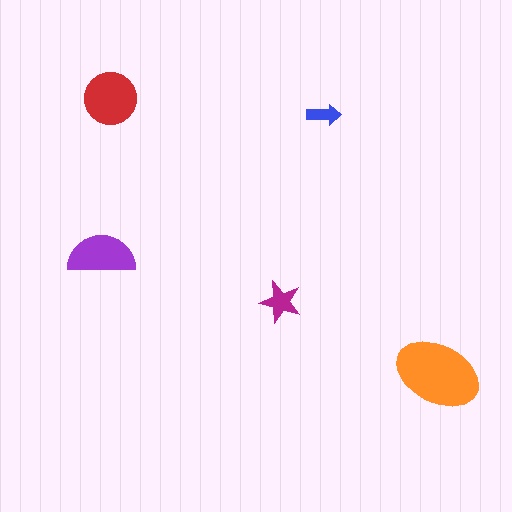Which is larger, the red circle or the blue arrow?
The red circle.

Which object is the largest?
The orange ellipse.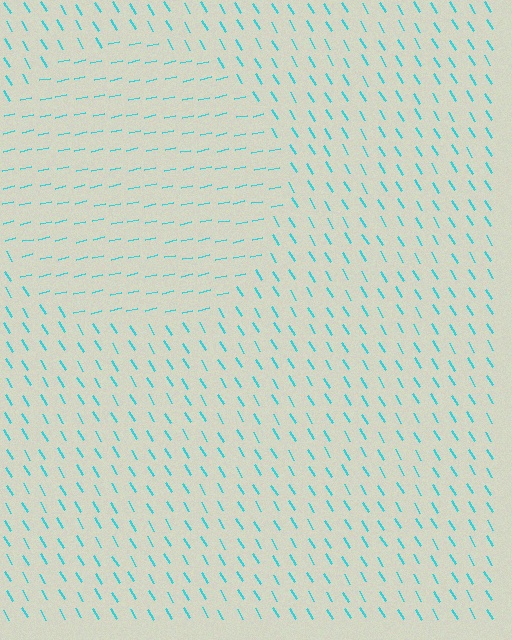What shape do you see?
I see a circle.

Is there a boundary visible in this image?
Yes, there is a texture boundary formed by a change in line orientation.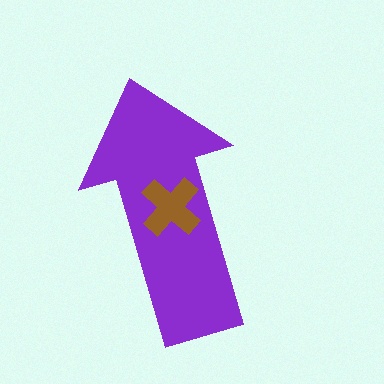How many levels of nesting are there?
2.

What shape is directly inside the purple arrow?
The brown cross.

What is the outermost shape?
The purple arrow.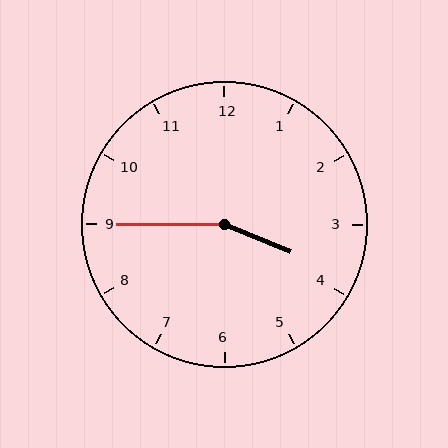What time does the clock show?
3:45.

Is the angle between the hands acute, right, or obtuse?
It is obtuse.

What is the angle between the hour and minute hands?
Approximately 158 degrees.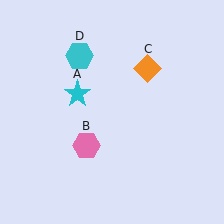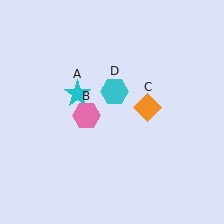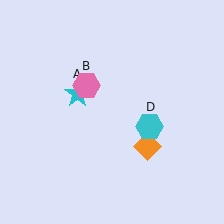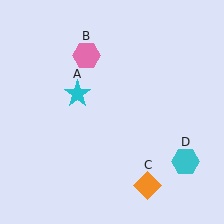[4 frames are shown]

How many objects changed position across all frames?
3 objects changed position: pink hexagon (object B), orange diamond (object C), cyan hexagon (object D).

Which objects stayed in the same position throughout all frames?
Cyan star (object A) remained stationary.